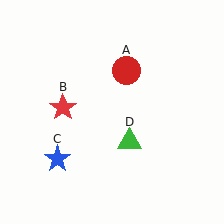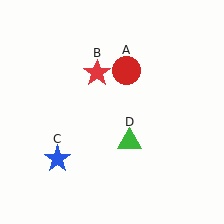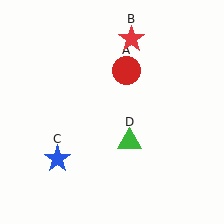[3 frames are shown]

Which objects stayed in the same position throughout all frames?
Red circle (object A) and blue star (object C) and green triangle (object D) remained stationary.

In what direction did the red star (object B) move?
The red star (object B) moved up and to the right.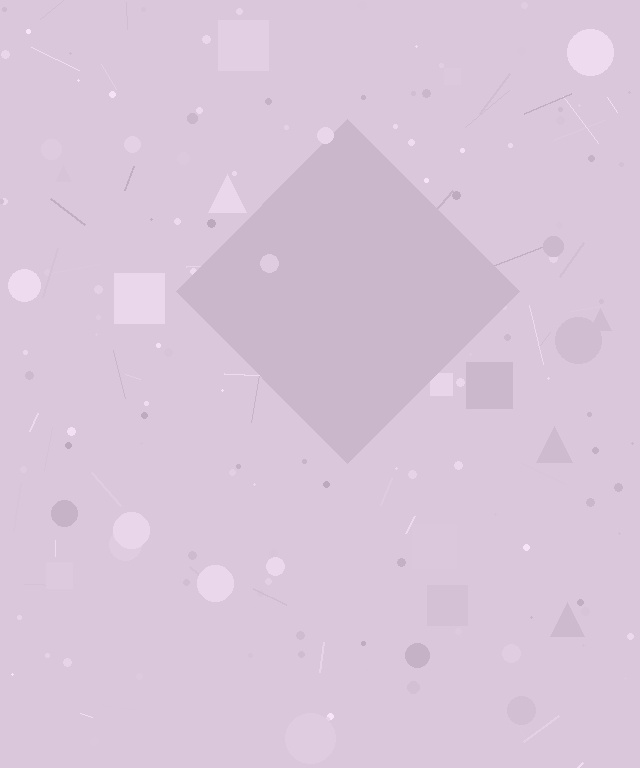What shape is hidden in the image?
A diamond is hidden in the image.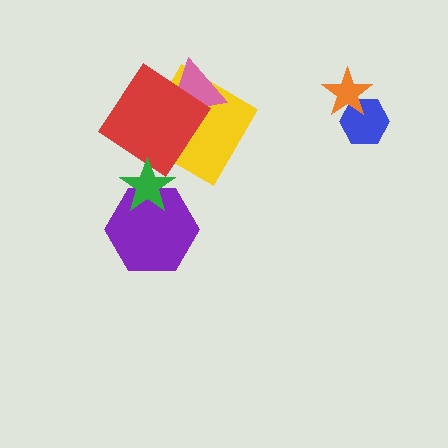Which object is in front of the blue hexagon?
The orange star is in front of the blue hexagon.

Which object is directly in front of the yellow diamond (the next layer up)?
The pink triangle is directly in front of the yellow diamond.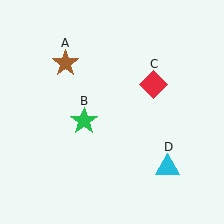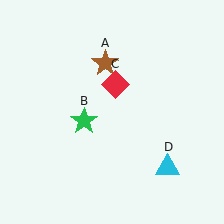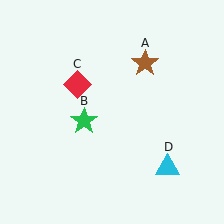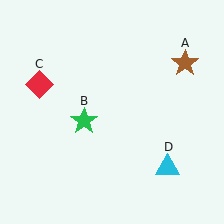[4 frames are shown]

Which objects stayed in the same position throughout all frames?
Green star (object B) and cyan triangle (object D) remained stationary.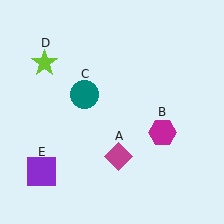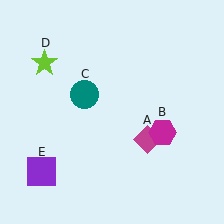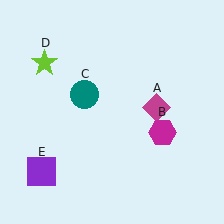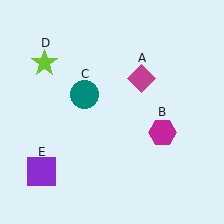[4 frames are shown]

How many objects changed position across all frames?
1 object changed position: magenta diamond (object A).